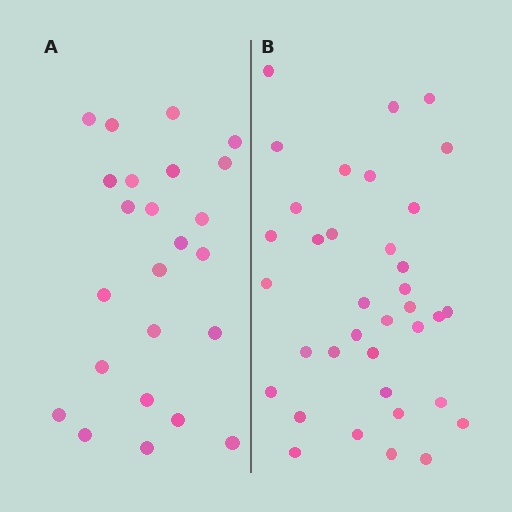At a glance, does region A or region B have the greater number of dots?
Region B (the right region) has more dots.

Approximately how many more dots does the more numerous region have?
Region B has roughly 12 or so more dots than region A.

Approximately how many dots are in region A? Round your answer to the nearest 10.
About 20 dots. (The exact count is 24, which rounds to 20.)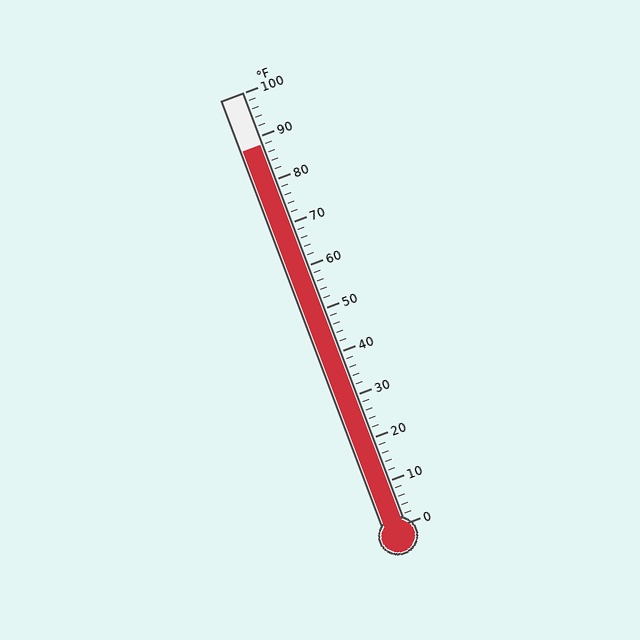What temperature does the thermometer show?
The thermometer shows approximately 88°F.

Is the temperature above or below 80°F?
The temperature is above 80°F.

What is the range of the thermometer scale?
The thermometer scale ranges from 0°F to 100°F.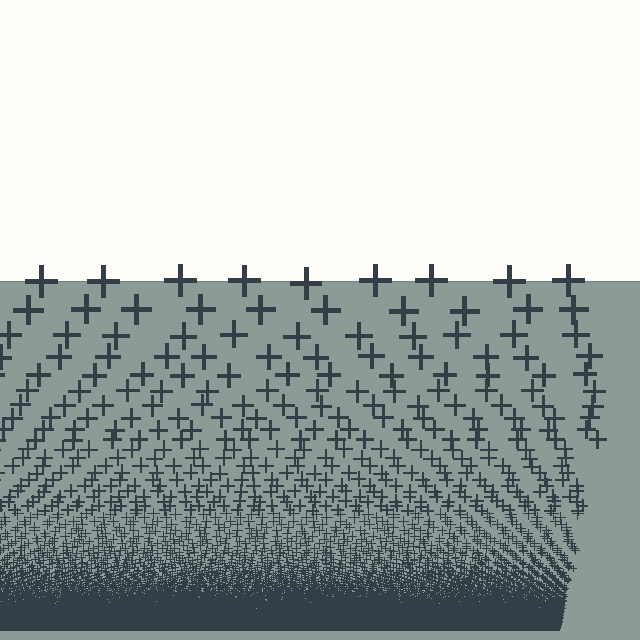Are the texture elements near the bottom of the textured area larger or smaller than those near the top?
Smaller. The gradient is inverted — elements near the bottom are smaller and denser.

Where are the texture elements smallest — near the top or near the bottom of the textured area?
Near the bottom.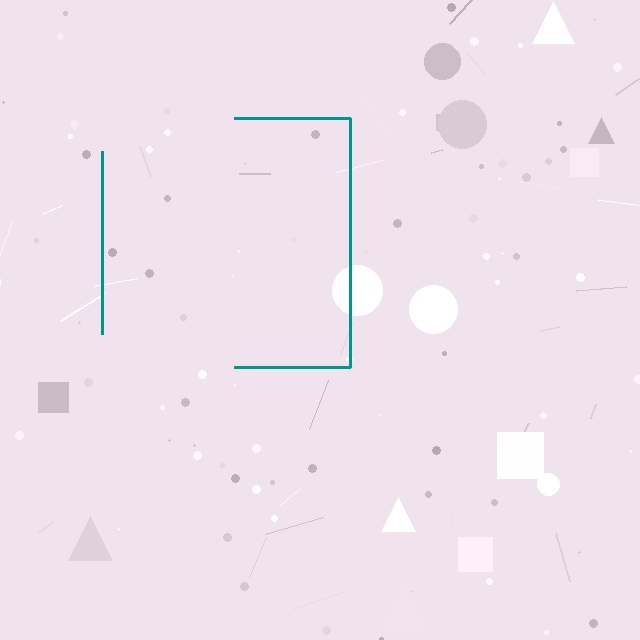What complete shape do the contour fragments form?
The contour fragments form a square.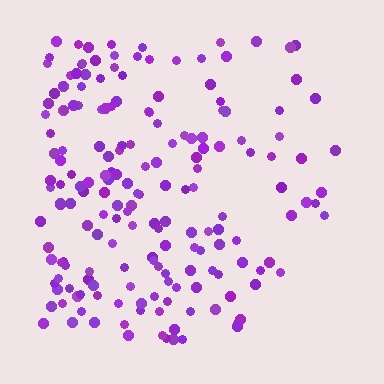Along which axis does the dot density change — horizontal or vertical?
Horizontal.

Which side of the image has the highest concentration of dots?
The left.